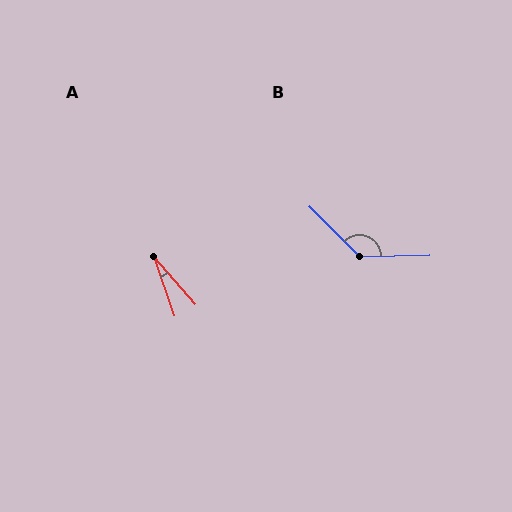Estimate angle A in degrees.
Approximately 22 degrees.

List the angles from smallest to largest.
A (22°), B (134°).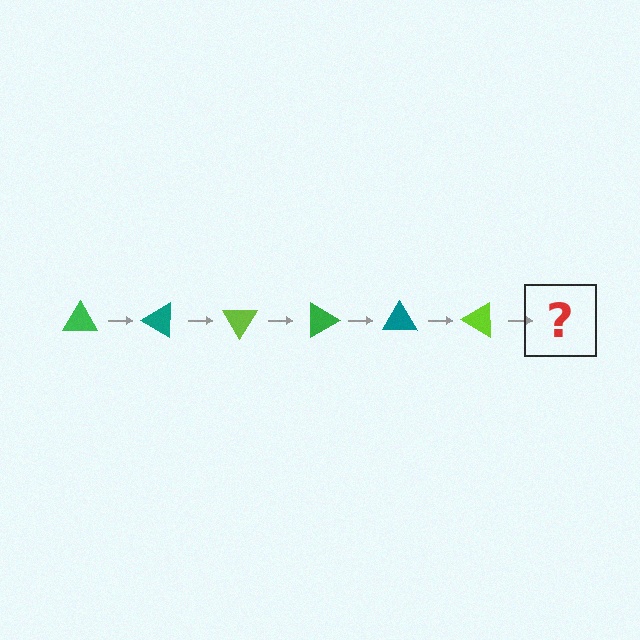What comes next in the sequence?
The next element should be a green triangle, rotated 180 degrees from the start.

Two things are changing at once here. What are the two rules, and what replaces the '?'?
The two rules are that it rotates 30 degrees each step and the color cycles through green, teal, and lime. The '?' should be a green triangle, rotated 180 degrees from the start.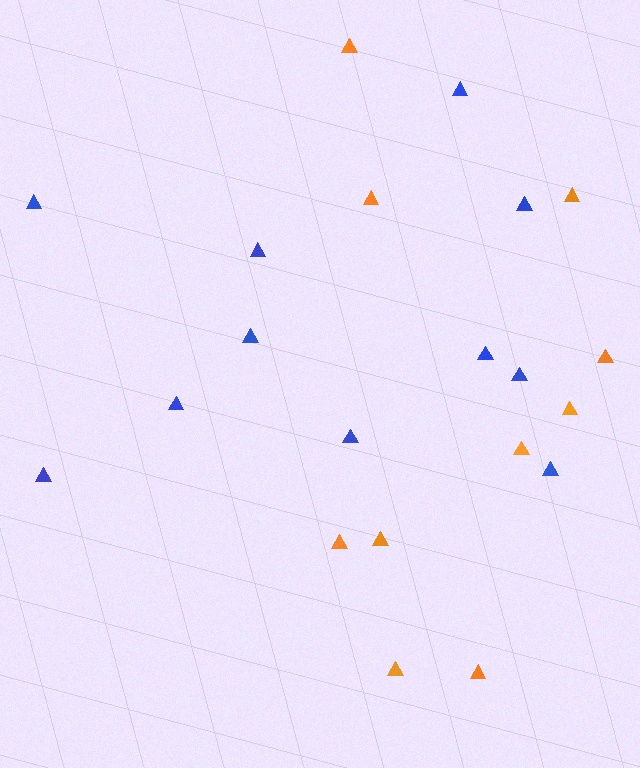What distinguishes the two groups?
There are 2 groups: one group of orange triangles (10) and one group of blue triangles (11).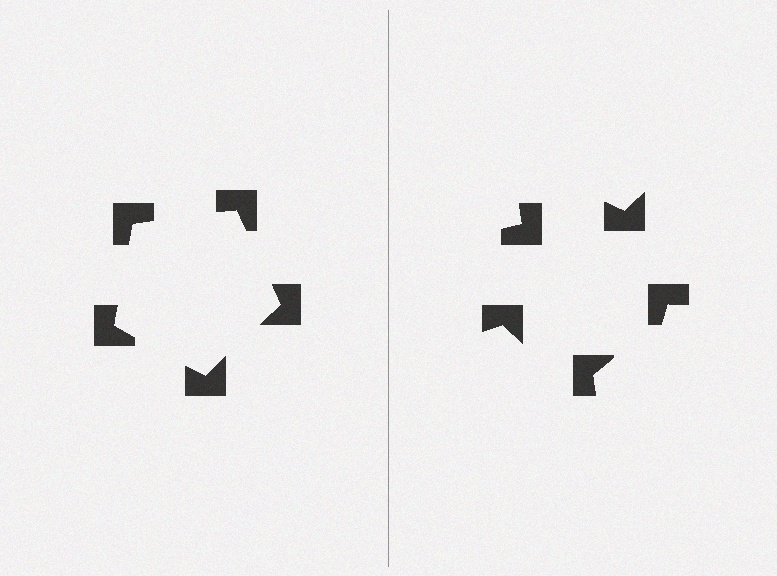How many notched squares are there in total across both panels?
10 — 5 on each side.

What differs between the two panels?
The notched squares are positioned identically on both sides; only the wedge orientations differ. On the left they align to a pentagon; on the right they are misaligned.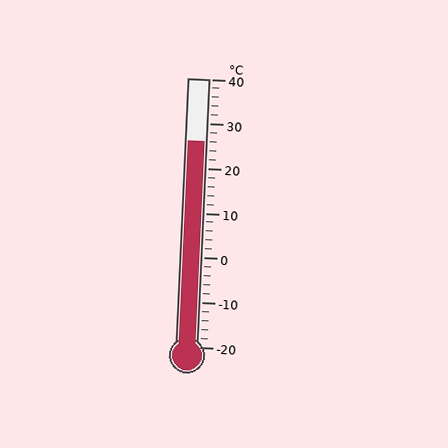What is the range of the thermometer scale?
The thermometer scale ranges from -20°C to 40°C.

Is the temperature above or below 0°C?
The temperature is above 0°C.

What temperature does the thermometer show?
The thermometer shows approximately 26°C.